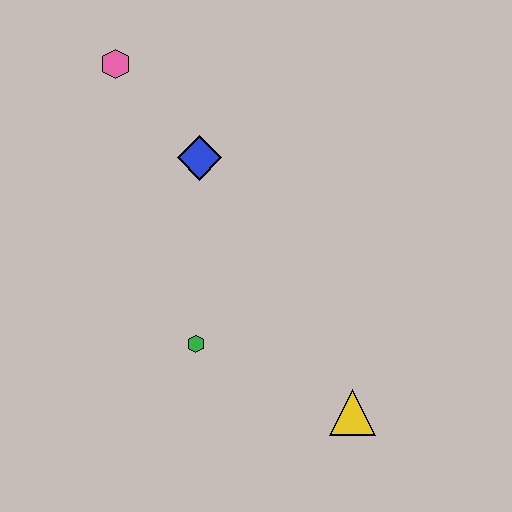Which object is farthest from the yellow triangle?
The pink hexagon is farthest from the yellow triangle.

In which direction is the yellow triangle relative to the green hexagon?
The yellow triangle is to the right of the green hexagon.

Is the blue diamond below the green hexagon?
No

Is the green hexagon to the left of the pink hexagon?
No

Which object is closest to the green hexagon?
The yellow triangle is closest to the green hexagon.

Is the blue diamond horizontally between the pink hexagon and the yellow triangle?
Yes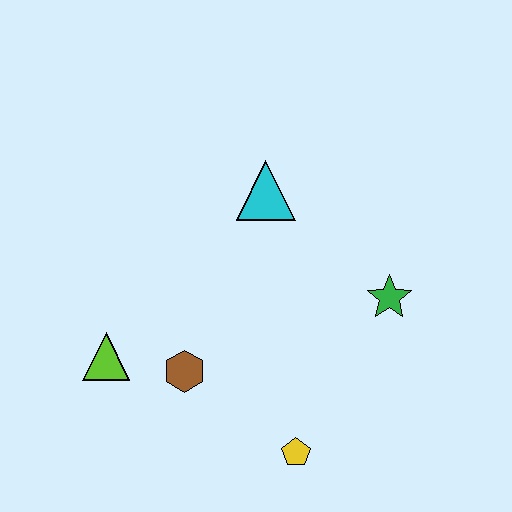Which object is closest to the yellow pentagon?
The brown hexagon is closest to the yellow pentagon.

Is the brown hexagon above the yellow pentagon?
Yes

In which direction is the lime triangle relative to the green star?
The lime triangle is to the left of the green star.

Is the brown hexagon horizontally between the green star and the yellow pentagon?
No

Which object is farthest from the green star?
The lime triangle is farthest from the green star.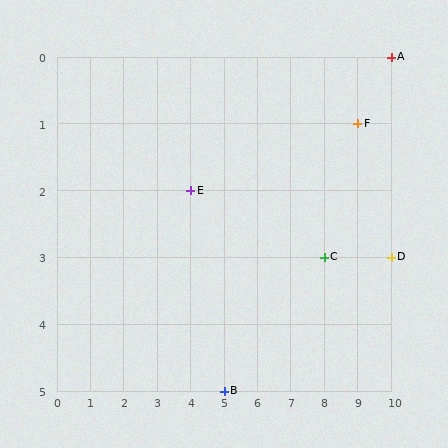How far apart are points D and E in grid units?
Points D and E are 6 columns and 1 row apart (about 6.1 grid units diagonally).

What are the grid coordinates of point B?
Point B is at grid coordinates (5, 5).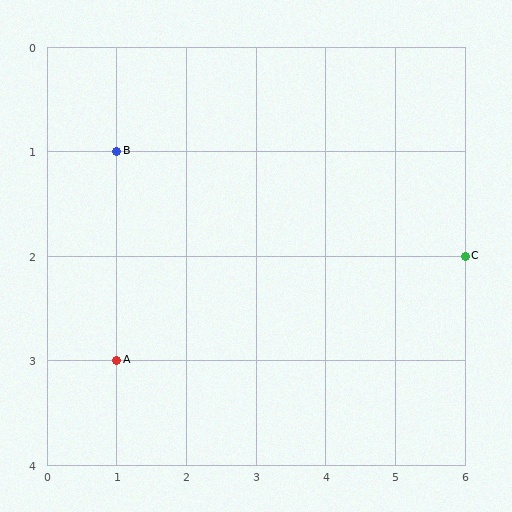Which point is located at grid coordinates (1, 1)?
Point B is at (1, 1).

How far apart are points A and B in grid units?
Points A and B are 2 rows apart.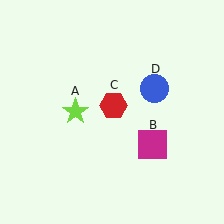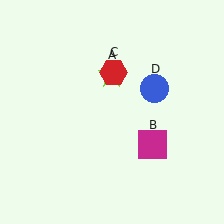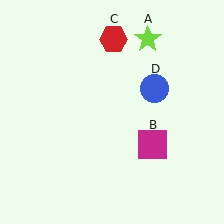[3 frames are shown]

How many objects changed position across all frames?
2 objects changed position: lime star (object A), red hexagon (object C).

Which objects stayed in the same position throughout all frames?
Magenta square (object B) and blue circle (object D) remained stationary.